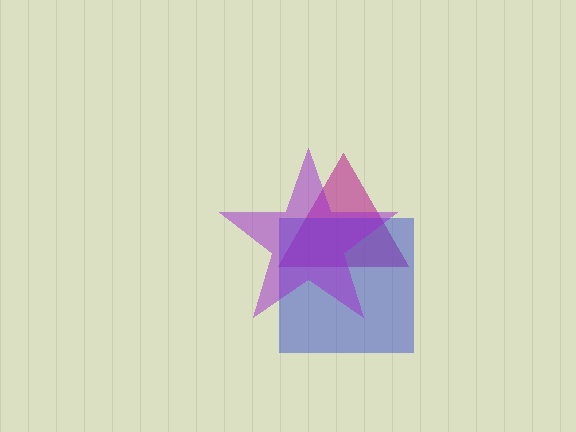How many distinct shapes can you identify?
There are 3 distinct shapes: a magenta triangle, a blue square, a purple star.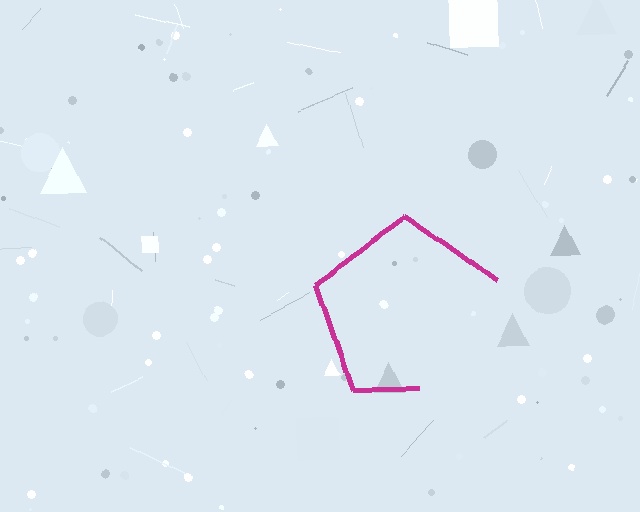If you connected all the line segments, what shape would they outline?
They would outline a pentagon.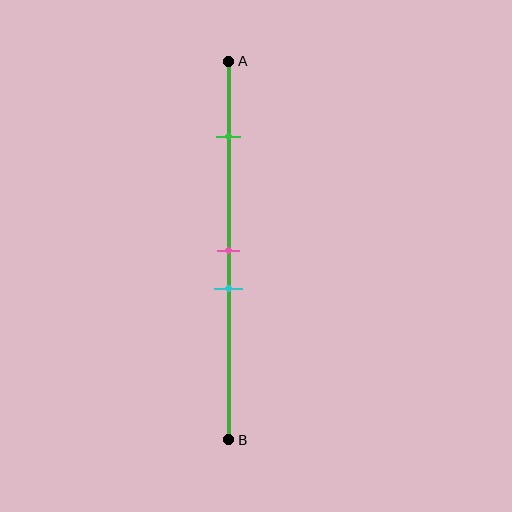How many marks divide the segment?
There are 3 marks dividing the segment.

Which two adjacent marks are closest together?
The pink and cyan marks are the closest adjacent pair.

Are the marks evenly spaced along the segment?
No, the marks are not evenly spaced.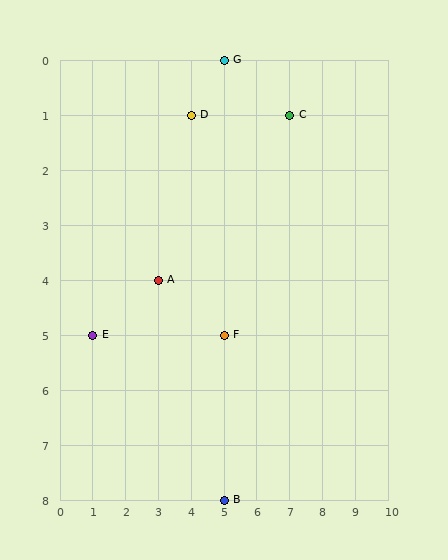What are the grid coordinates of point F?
Point F is at grid coordinates (5, 5).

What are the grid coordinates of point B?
Point B is at grid coordinates (5, 8).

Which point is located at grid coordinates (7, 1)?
Point C is at (7, 1).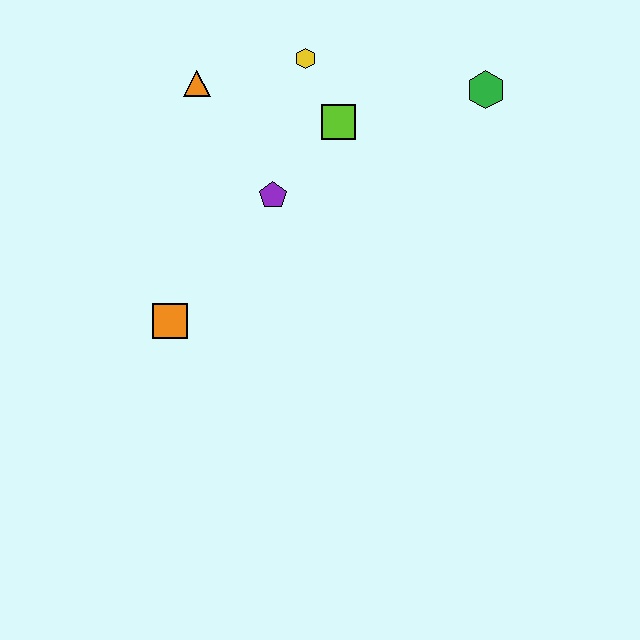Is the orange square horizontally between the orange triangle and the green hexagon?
No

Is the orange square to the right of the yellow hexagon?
No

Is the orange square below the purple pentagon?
Yes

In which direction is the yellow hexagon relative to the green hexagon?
The yellow hexagon is to the left of the green hexagon.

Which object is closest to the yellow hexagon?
The lime square is closest to the yellow hexagon.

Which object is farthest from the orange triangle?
The green hexagon is farthest from the orange triangle.